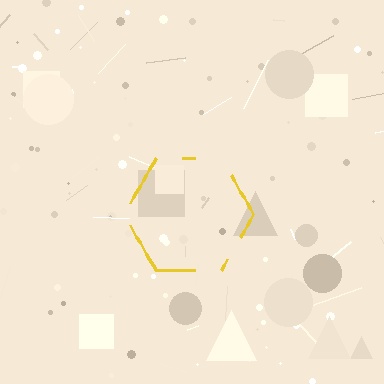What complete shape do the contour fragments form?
The contour fragments form a hexagon.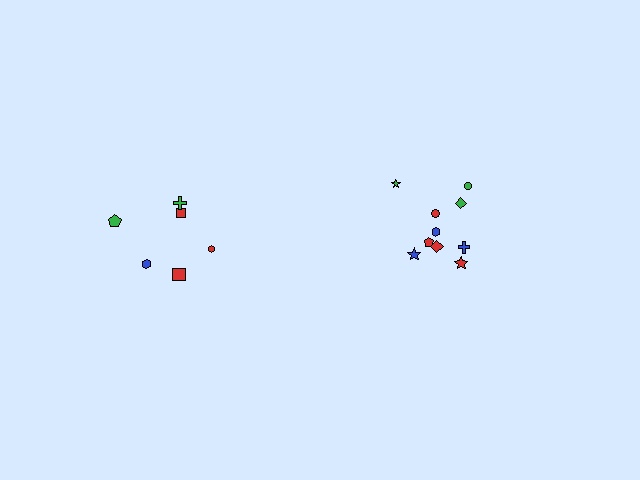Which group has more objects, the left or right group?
The right group.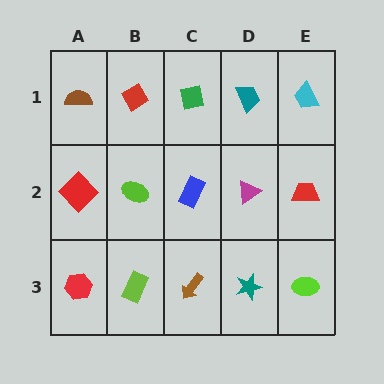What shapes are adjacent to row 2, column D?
A teal trapezoid (row 1, column D), a teal star (row 3, column D), a blue rectangle (row 2, column C), a red trapezoid (row 2, column E).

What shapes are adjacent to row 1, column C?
A blue rectangle (row 2, column C), a red diamond (row 1, column B), a teal trapezoid (row 1, column D).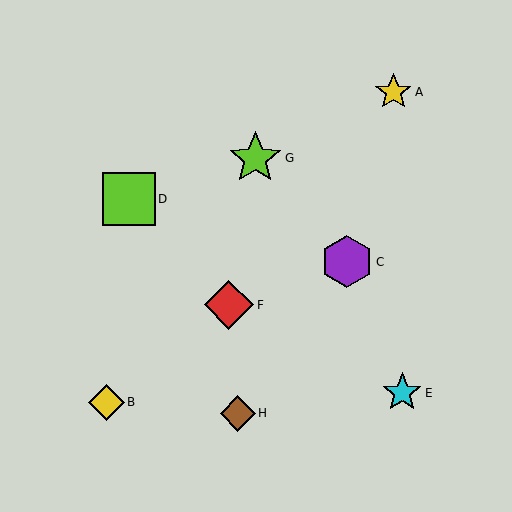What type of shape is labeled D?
Shape D is a lime square.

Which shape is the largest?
The lime star (labeled G) is the largest.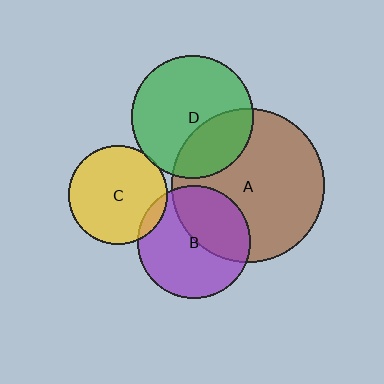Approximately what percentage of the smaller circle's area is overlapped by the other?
Approximately 10%.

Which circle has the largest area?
Circle A (brown).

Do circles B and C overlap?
Yes.